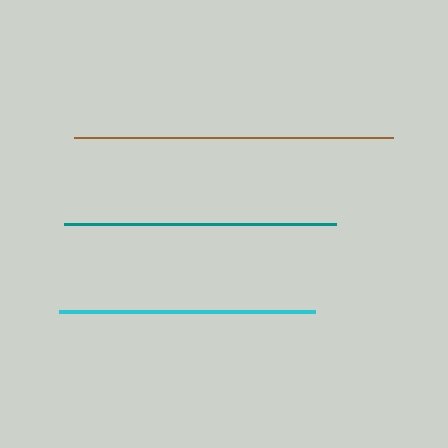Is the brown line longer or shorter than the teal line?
The brown line is longer than the teal line.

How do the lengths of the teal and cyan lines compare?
The teal and cyan lines are approximately the same length.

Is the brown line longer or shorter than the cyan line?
The brown line is longer than the cyan line.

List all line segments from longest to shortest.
From longest to shortest: brown, teal, cyan.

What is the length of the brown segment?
The brown segment is approximately 320 pixels long.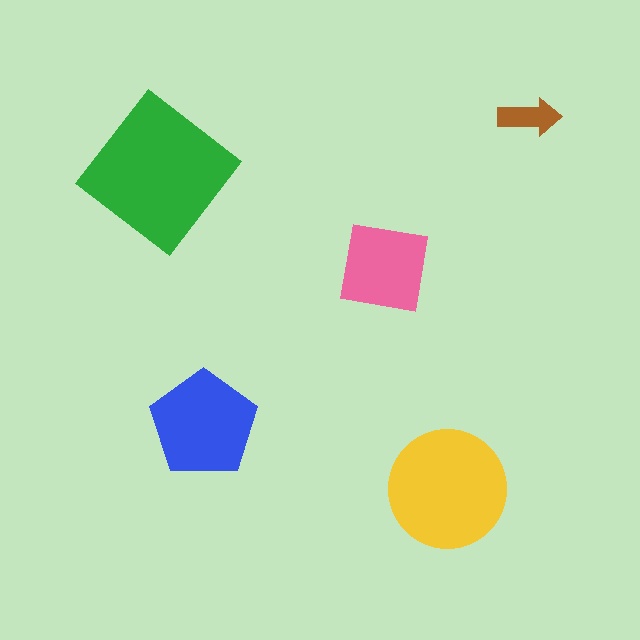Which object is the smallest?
The brown arrow.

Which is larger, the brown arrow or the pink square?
The pink square.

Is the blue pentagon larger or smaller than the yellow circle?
Smaller.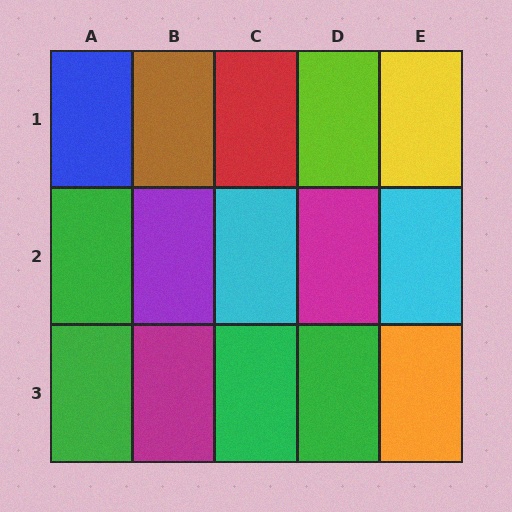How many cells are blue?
1 cell is blue.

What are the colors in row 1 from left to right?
Blue, brown, red, lime, yellow.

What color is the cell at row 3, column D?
Green.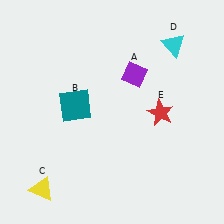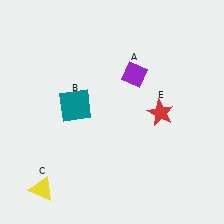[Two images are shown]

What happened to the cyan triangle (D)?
The cyan triangle (D) was removed in Image 2. It was in the top-right area of Image 1.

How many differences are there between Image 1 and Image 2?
There is 1 difference between the two images.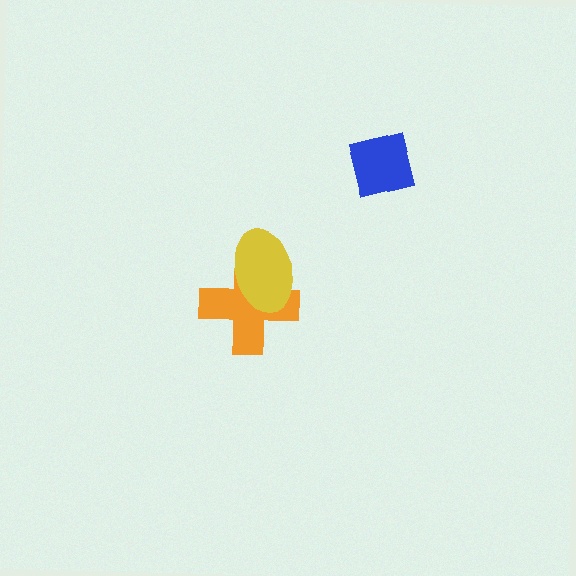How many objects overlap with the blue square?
0 objects overlap with the blue square.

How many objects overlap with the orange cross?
1 object overlaps with the orange cross.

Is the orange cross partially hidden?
Yes, it is partially covered by another shape.